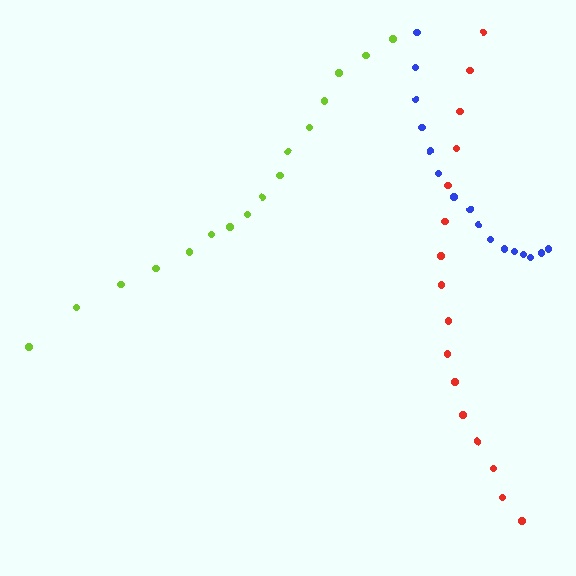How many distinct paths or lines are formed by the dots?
There are 3 distinct paths.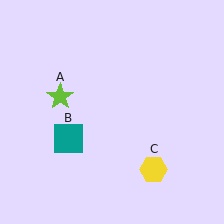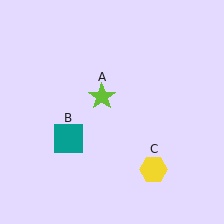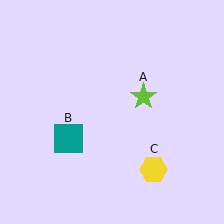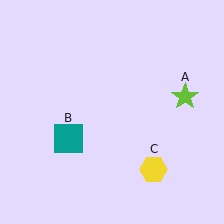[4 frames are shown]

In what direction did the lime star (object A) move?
The lime star (object A) moved right.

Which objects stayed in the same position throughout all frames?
Teal square (object B) and yellow hexagon (object C) remained stationary.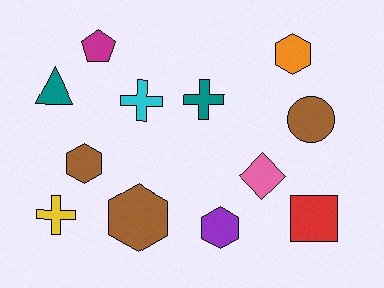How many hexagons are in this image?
There are 4 hexagons.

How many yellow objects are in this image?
There is 1 yellow object.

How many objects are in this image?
There are 12 objects.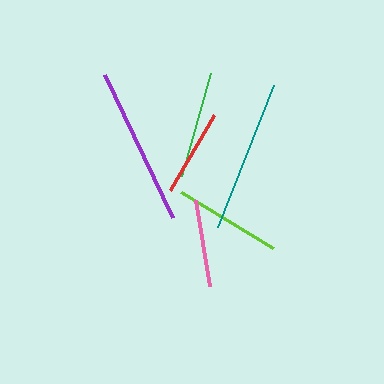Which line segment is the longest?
The purple line is the longest at approximately 157 pixels.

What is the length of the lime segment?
The lime segment is approximately 108 pixels long.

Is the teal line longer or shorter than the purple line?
The purple line is longer than the teal line.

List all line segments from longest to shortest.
From longest to shortest: purple, teal, lime, green, pink, red.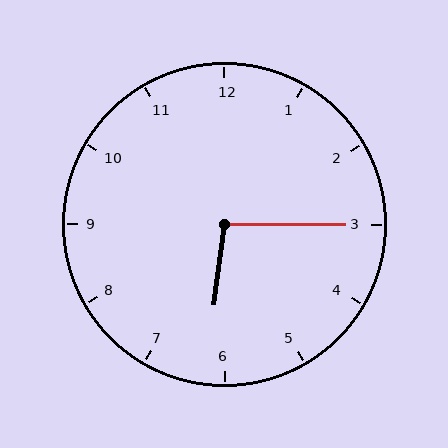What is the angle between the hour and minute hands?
Approximately 98 degrees.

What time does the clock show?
6:15.